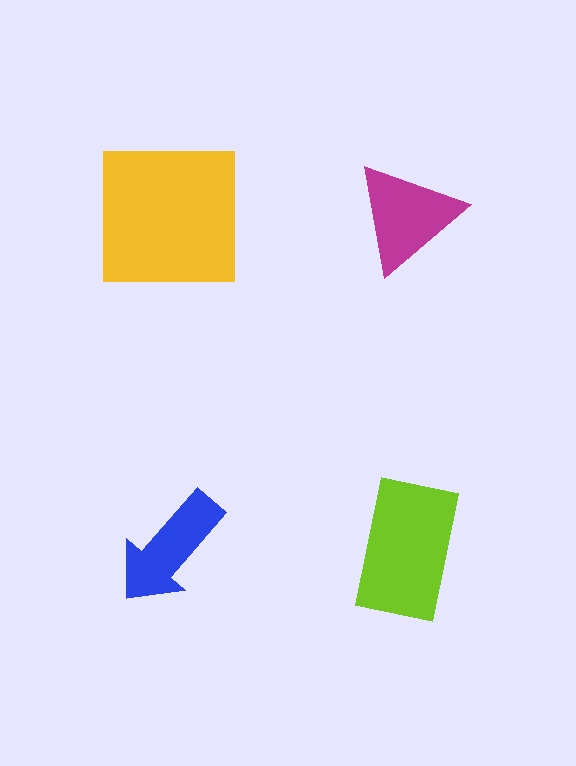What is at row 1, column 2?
A magenta triangle.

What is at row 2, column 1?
A blue arrow.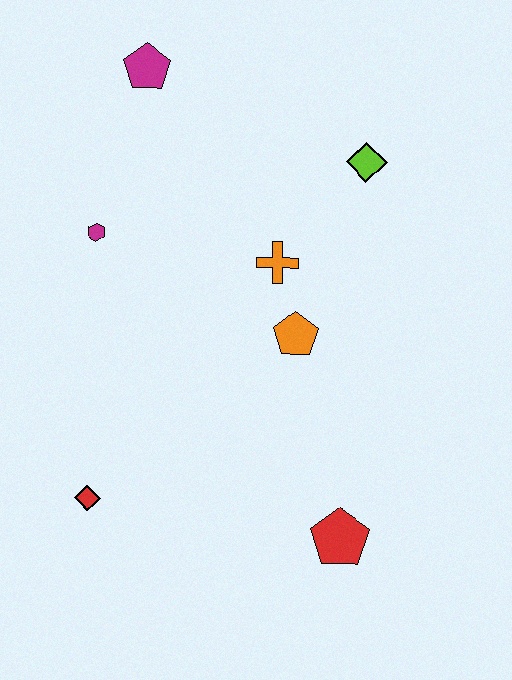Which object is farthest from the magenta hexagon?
The red pentagon is farthest from the magenta hexagon.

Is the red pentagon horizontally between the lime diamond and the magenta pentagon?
Yes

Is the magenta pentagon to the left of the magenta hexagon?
No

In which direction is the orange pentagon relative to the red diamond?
The orange pentagon is to the right of the red diamond.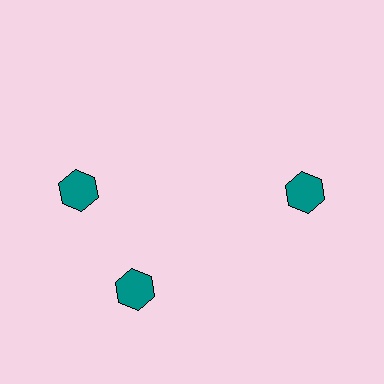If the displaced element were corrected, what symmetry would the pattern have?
It would have 3-fold rotational symmetry — the pattern would map onto itself every 120 degrees.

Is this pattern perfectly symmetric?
No. The 3 teal hexagons are arranged in a ring, but one element near the 11 o'clock position is rotated out of alignment along the ring, breaking the 3-fold rotational symmetry.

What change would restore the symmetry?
The symmetry would be restored by rotating it back into even spacing with its neighbors so that all 3 hexagons sit at equal angles and equal distance from the center.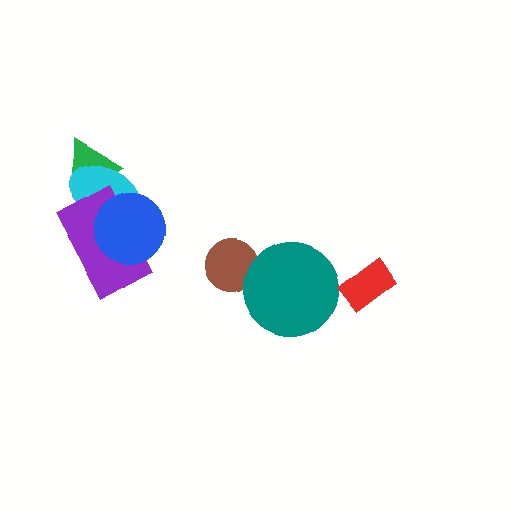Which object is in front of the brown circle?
The teal circle is in front of the brown circle.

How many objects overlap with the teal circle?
1 object overlaps with the teal circle.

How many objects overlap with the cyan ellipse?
3 objects overlap with the cyan ellipse.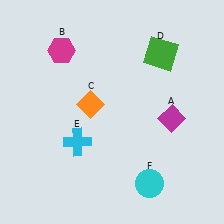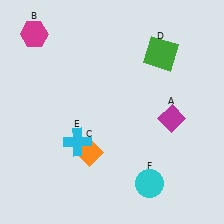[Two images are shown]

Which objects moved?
The objects that moved are: the magenta hexagon (B), the orange diamond (C).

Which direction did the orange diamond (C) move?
The orange diamond (C) moved down.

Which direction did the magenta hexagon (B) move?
The magenta hexagon (B) moved left.